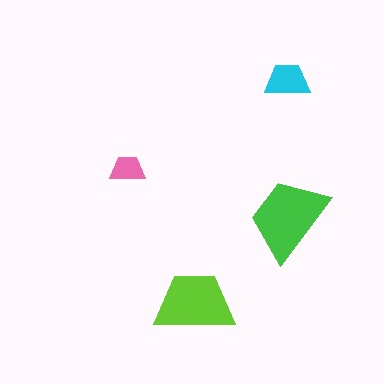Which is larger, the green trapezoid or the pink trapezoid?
The green one.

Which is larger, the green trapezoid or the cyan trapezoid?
The green one.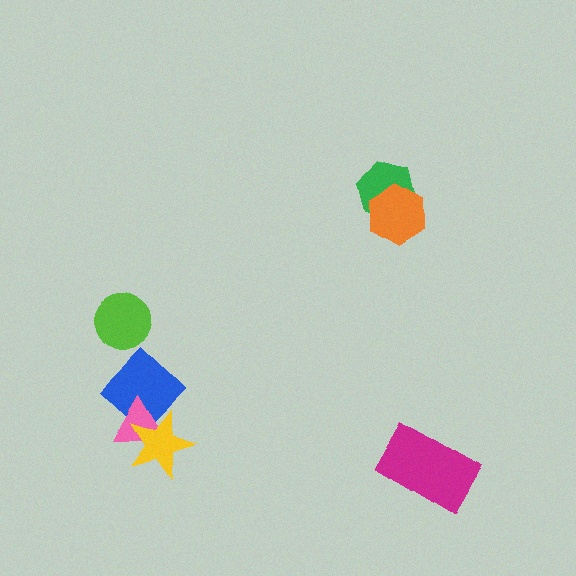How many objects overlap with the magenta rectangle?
0 objects overlap with the magenta rectangle.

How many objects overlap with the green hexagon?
1 object overlaps with the green hexagon.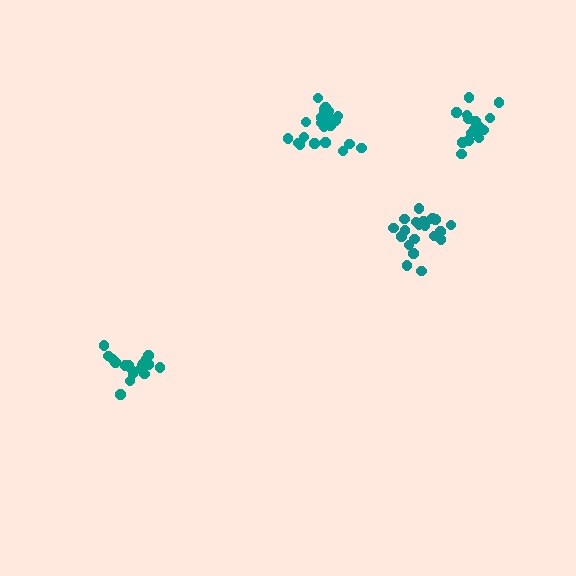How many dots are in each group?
Group 1: 19 dots, Group 2: 17 dots, Group 3: 20 dots, Group 4: 21 dots (77 total).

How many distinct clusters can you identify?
There are 4 distinct clusters.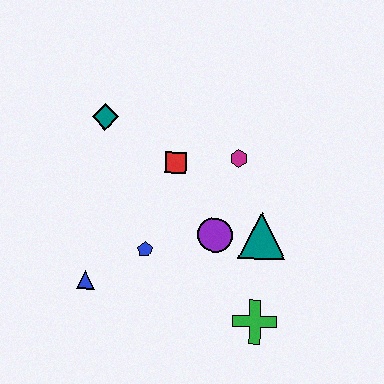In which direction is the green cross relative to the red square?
The green cross is below the red square.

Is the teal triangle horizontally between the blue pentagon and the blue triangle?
No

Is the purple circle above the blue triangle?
Yes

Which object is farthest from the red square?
The green cross is farthest from the red square.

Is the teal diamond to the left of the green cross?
Yes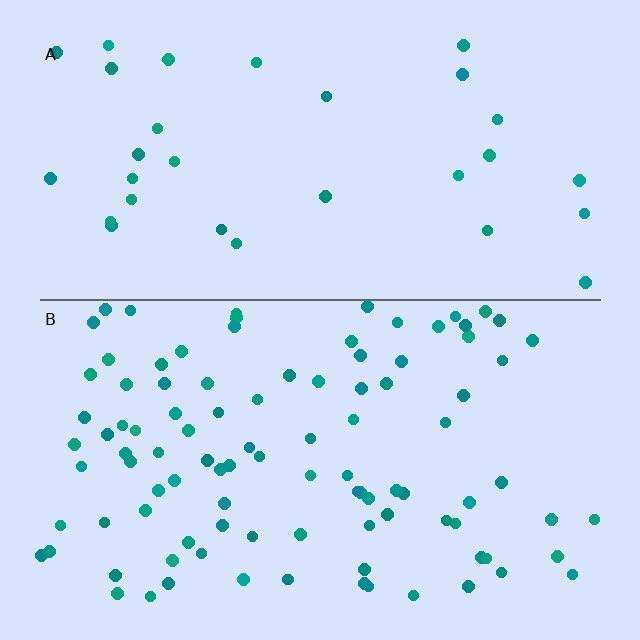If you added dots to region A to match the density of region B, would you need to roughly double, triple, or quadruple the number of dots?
Approximately triple.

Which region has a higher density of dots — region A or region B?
B (the bottom).